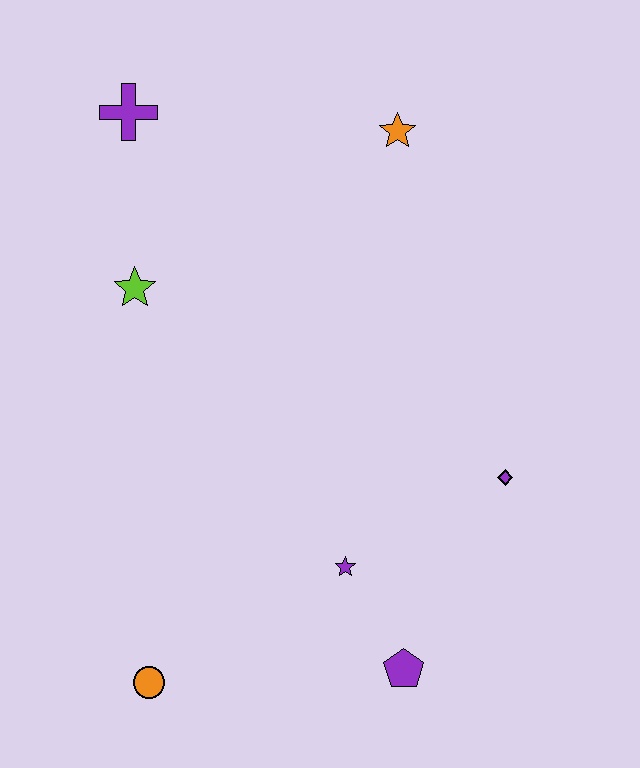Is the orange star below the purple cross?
Yes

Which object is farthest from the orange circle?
The orange star is farthest from the orange circle.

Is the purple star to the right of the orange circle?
Yes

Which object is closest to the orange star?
The purple cross is closest to the orange star.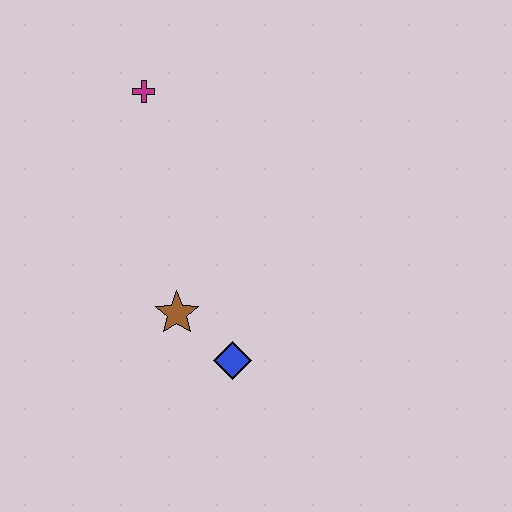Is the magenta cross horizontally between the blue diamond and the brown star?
No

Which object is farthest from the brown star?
The magenta cross is farthest from the brown star.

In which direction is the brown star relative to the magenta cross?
The brown star is below the magenta cross.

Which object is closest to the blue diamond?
The brown star is closest to the blue diamond.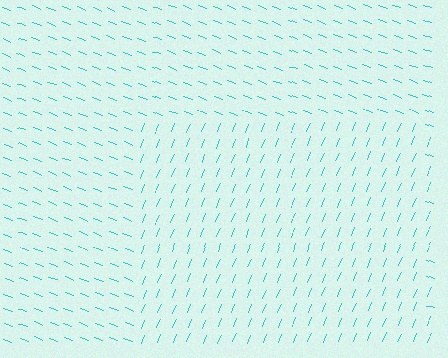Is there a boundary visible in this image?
Yes, there is a texture boundary formed by a change in line orientation.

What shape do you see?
I see a rectangle.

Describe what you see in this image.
The image is filled with small cyan line segments. A rectangle region in the image has lines oriented differently from the surrounding lines, creating a visible texture boundary.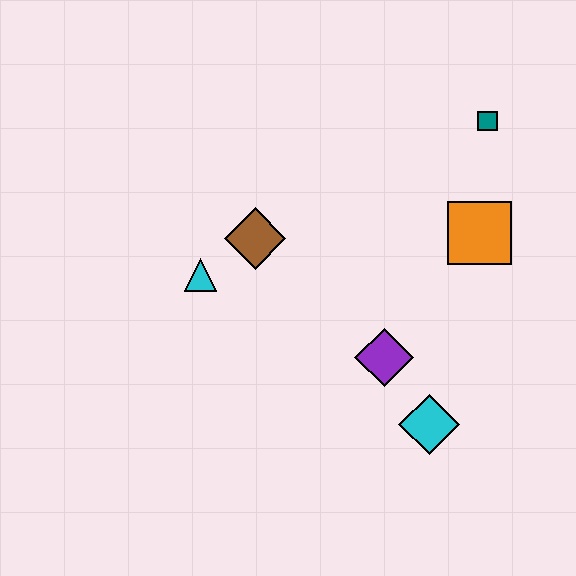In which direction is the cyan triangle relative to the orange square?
The cyan triangle is to the left of the orange square.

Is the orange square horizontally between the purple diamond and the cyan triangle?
No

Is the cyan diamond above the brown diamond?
No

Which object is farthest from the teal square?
The cyan triangle is farthest from the teal square.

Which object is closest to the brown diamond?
The cyan triangle is closest to the brown diamond.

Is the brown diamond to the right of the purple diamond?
No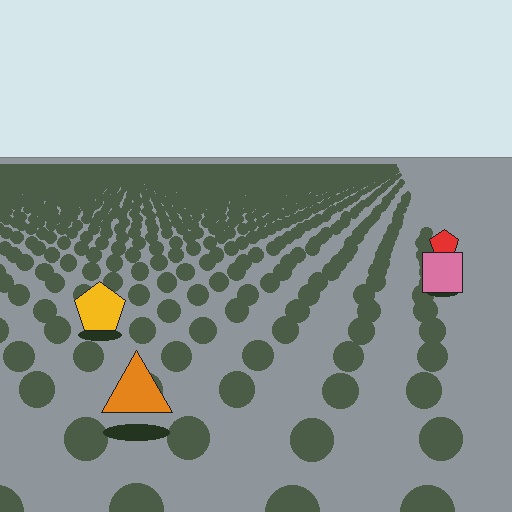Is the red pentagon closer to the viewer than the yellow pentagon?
No. The yellow pentagon is closer — you can tell from the texture gradient: the ground texture is coarser near it.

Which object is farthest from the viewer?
The red pentagon is farthest from the viewer. It appears smaller and the ground texture around it is denser.